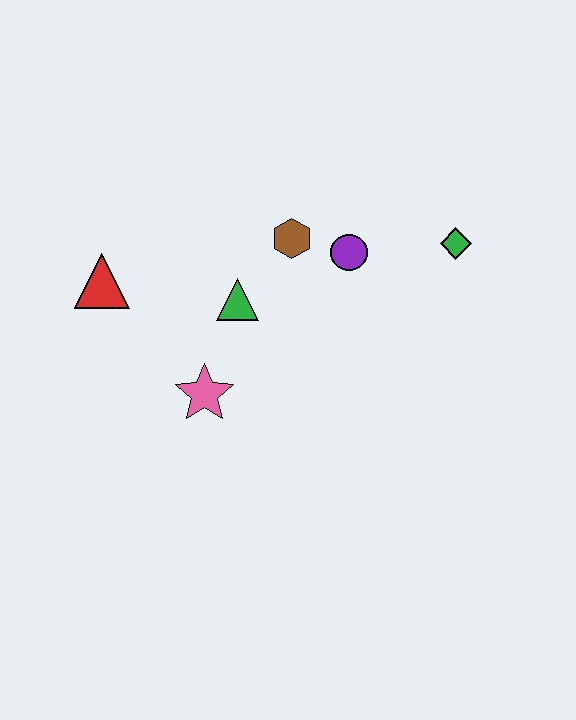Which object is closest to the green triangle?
The brown hexagon is closest to the green triangle.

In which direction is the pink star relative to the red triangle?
The pink star is below the red triangle.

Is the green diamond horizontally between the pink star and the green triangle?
No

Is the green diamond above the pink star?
Yes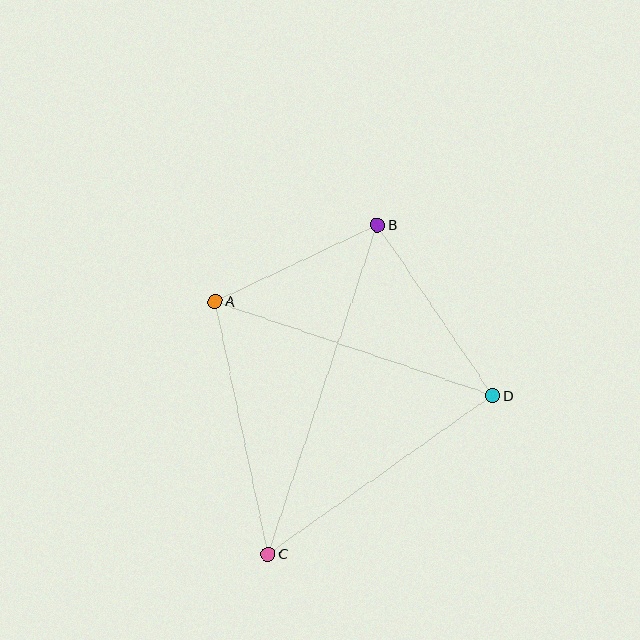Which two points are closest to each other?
Points A and B are closest to each other.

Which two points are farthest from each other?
Points B and C are farthest from each other.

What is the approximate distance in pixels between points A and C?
The distance between A and C is approximately 258 pixels.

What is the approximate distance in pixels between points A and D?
The distance between A and D is approximately 293 pixels.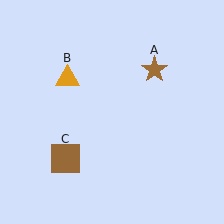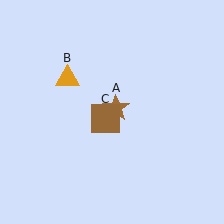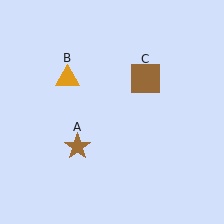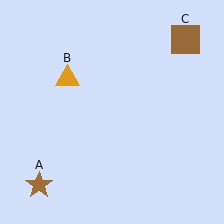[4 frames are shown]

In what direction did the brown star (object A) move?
The brown star (object A) moved down and to the left.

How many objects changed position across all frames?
2 objects changed position: brown star (object A), brown square (object C).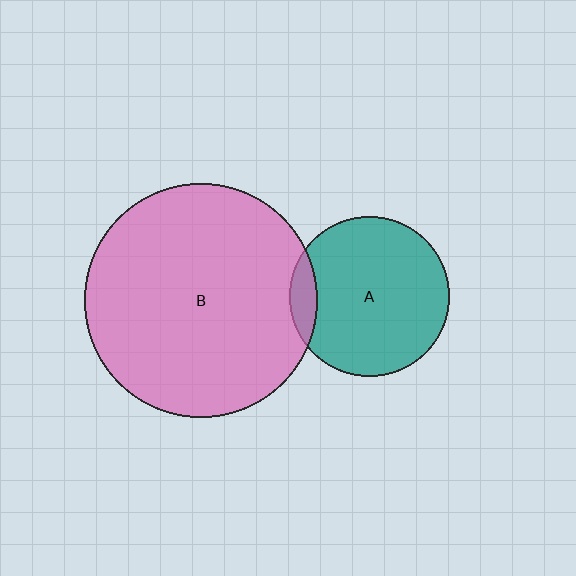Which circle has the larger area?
Circle B (pink).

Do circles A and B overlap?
Yes.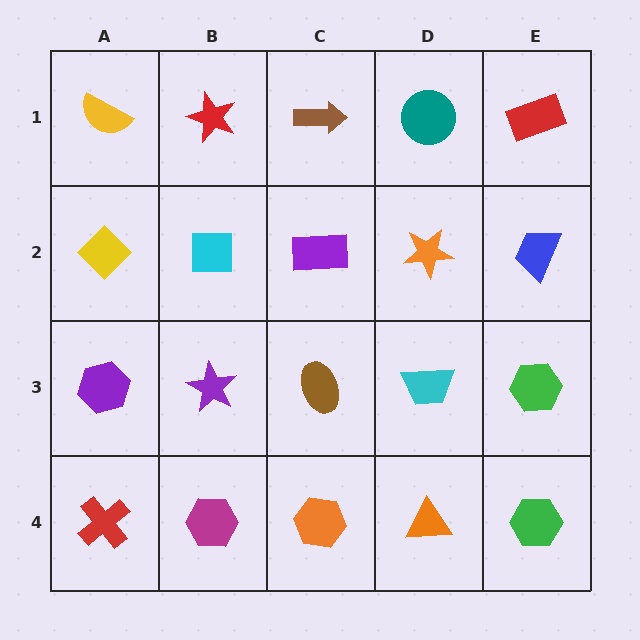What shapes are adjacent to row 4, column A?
A purple hexagon (row 3, column A), a magenta hexagon (row 4, column B).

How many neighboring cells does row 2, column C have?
4.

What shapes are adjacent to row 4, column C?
A brown ellipse (row 3, column C), a magenta hexagon (row 4, column B), an orange triangle (row 4, column D).